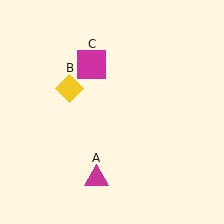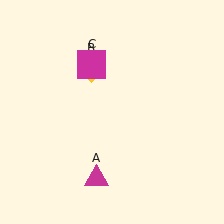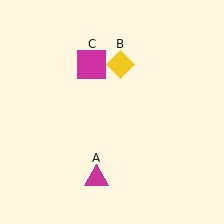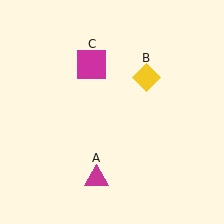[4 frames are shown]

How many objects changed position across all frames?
1 object changed position: yellow diamond (object B).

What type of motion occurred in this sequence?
The yellow diamond (object B) rotated clockwise around the center of the scene.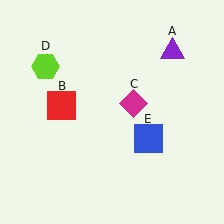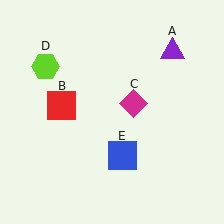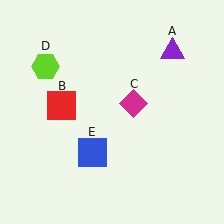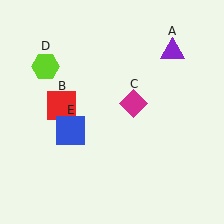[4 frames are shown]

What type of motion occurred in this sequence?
The blue square (object E) rotated clockwise around the center of the scene.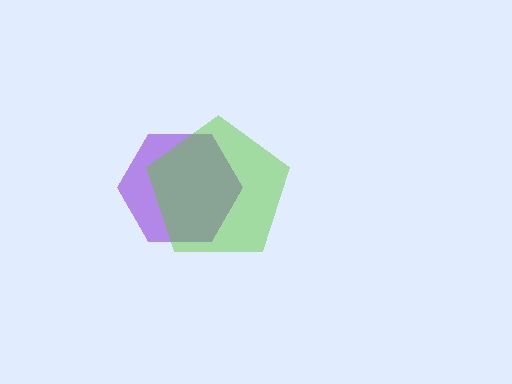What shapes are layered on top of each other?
The layered shapes are: a purple hexagon, a lime pentagon.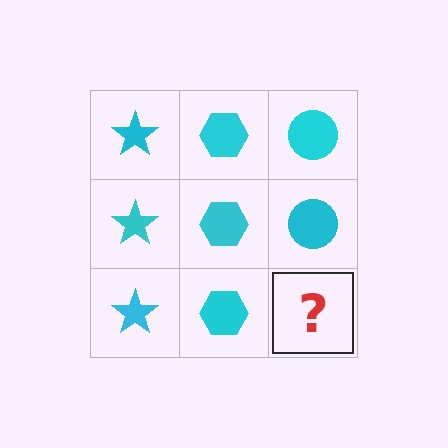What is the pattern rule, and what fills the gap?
The rule is that each column has a consistent shape. The gap should be filled with a cyan circle.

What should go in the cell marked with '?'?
The missing cell should contain a cyan circle.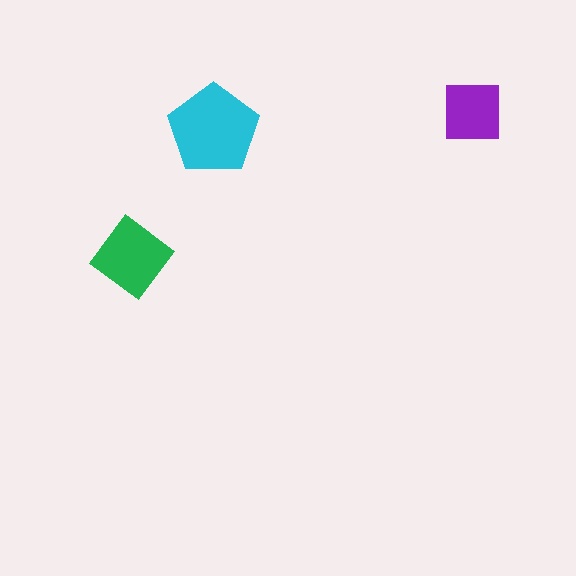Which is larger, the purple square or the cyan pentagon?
The cyan pentagon.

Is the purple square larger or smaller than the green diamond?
Smaller.